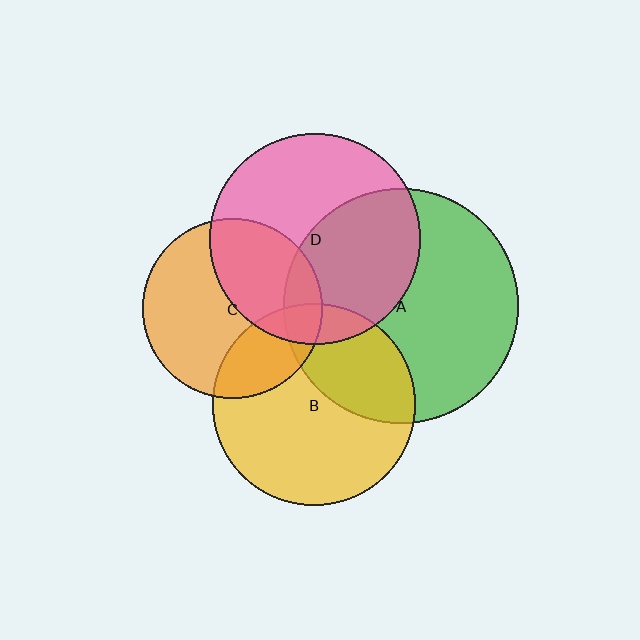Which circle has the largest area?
Circle A (green).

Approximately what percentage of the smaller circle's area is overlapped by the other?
Approximately 10%.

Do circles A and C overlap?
Yes.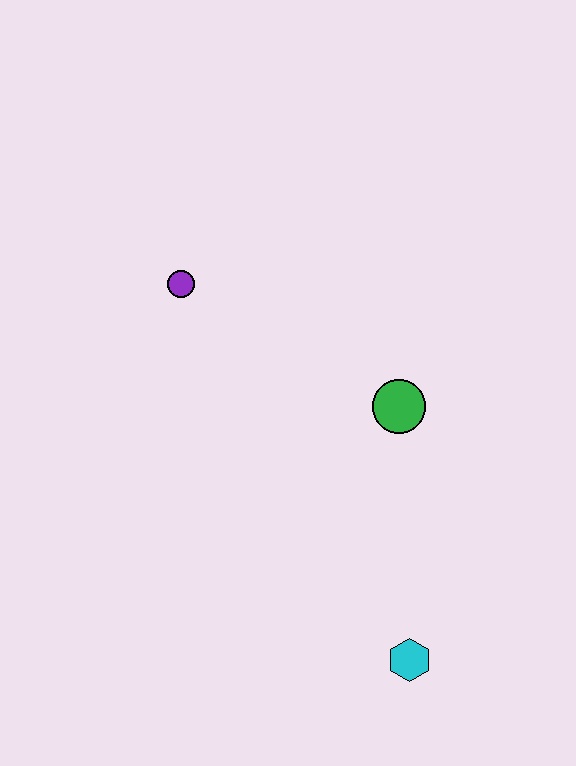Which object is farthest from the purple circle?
The cyan hexagon is farthest from the purple circle.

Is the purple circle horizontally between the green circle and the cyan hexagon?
No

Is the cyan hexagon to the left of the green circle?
No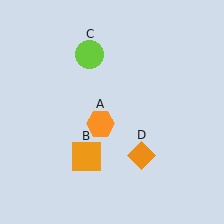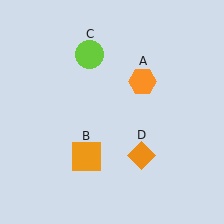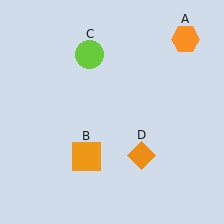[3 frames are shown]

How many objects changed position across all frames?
1 object changed position: orange hexagon (object A).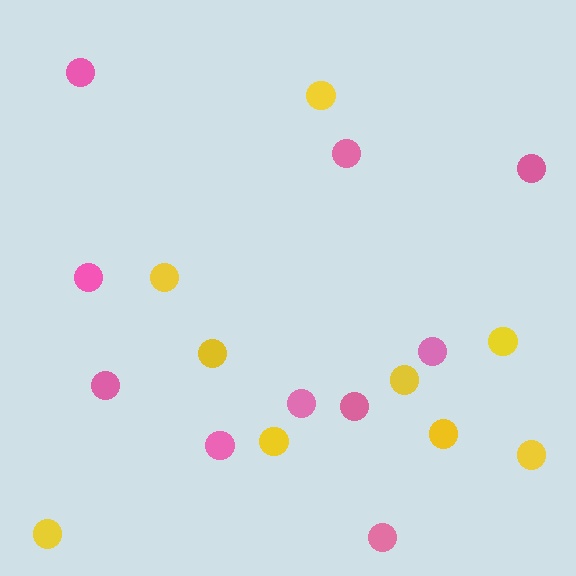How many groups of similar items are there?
There are 2 groups: one group of pink circles (10) and one group of yellow circles (9).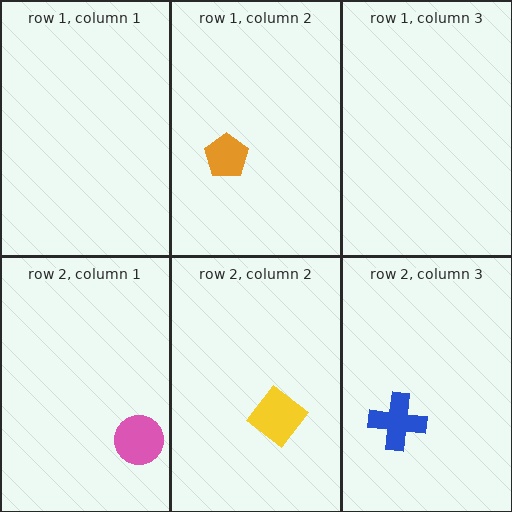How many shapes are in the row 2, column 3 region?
1.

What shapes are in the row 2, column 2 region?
The yellow diamond.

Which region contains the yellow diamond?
The row 2, column 2 region.